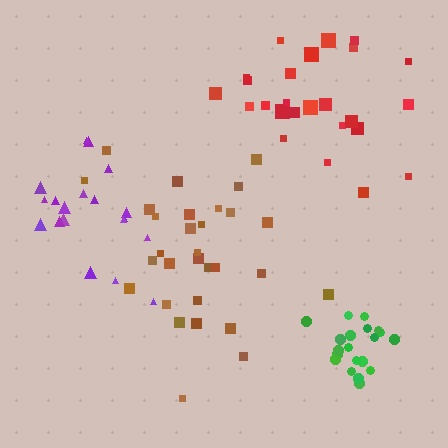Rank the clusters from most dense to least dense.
green, red, brown, purple.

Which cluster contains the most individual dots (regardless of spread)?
Brown (30).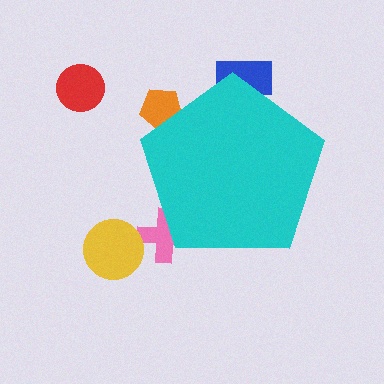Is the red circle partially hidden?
No, the red circle is fully visible.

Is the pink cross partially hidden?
Yes, the pink cross is partially hidden behind the cyan pentagon.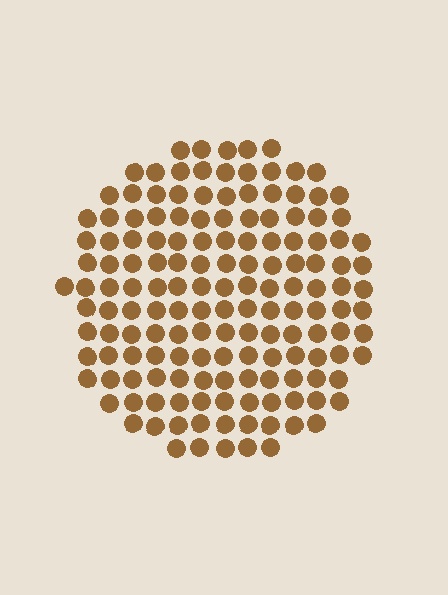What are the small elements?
The small elements are circles.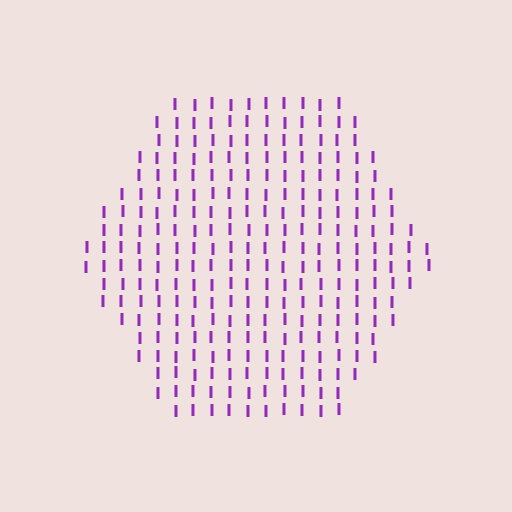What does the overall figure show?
The overall figure shows a hexagon.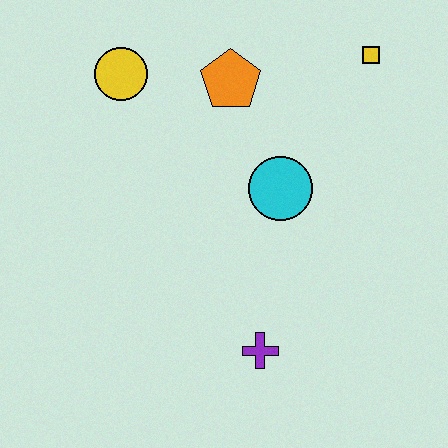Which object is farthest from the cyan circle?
The yellow circle is farthest from the cyan circle.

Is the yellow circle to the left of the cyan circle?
Yes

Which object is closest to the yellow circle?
The orange pentagon is closest to the yellow circle.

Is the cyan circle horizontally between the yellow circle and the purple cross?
No